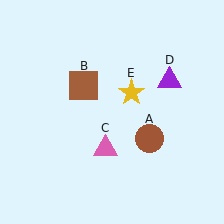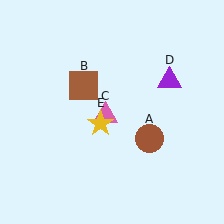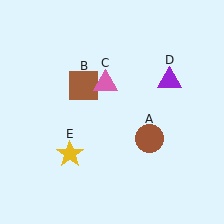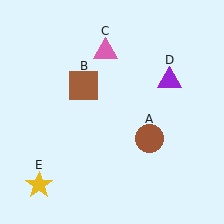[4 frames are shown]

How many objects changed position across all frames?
2 objects changed position: pink triangle (object C), yellow star (object E).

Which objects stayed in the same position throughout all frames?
Brown circle (object A) and brown square (object B) and purple triangle (object D) remained stationary.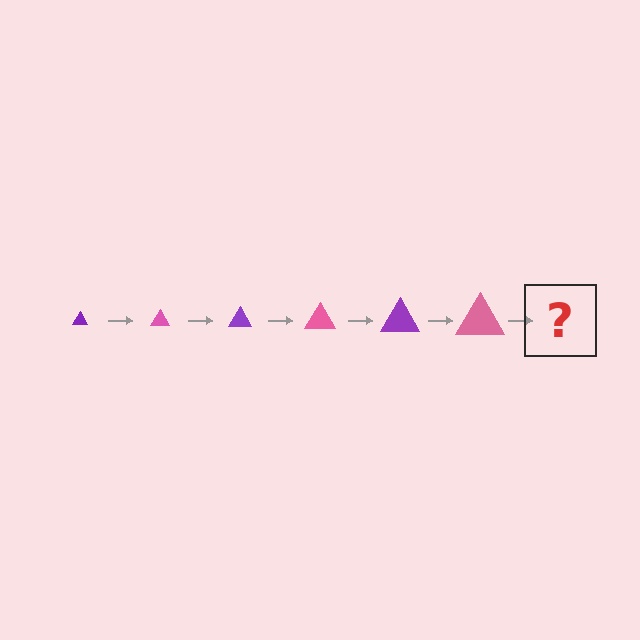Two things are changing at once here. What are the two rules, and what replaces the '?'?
The two rules are that the triangle grows larger each step and the color cycles through purple and pink. The '?' should be a purple triangle, larger than the previous one.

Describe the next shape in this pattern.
It should be a purple triangle, larger than the previous one.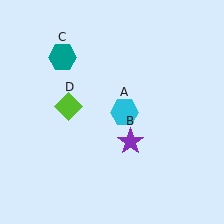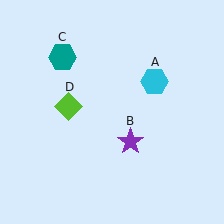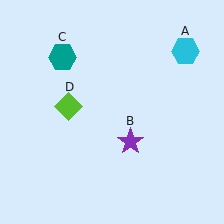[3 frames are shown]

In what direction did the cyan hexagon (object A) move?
The cyan hexagon (object A) moved up and to the right.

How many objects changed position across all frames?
1 object changed position: cyan hexagon (object A).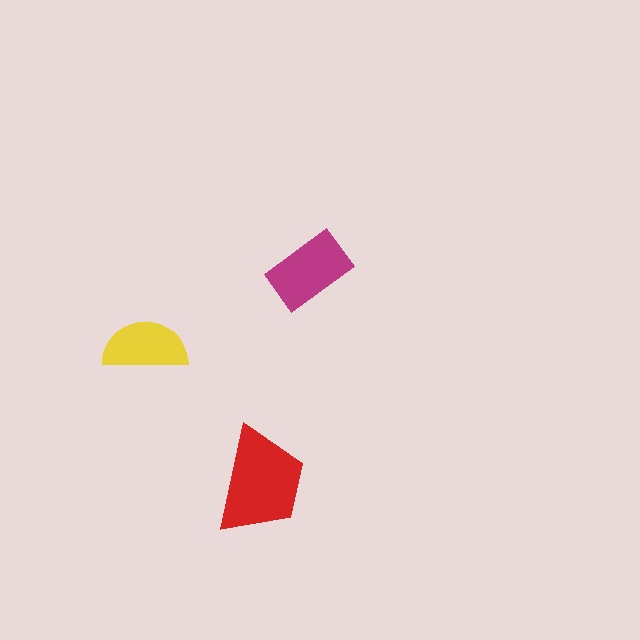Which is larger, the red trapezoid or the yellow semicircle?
The red trapezoid.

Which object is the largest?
The red trapezoid.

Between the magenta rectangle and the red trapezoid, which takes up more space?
The red trapezoid.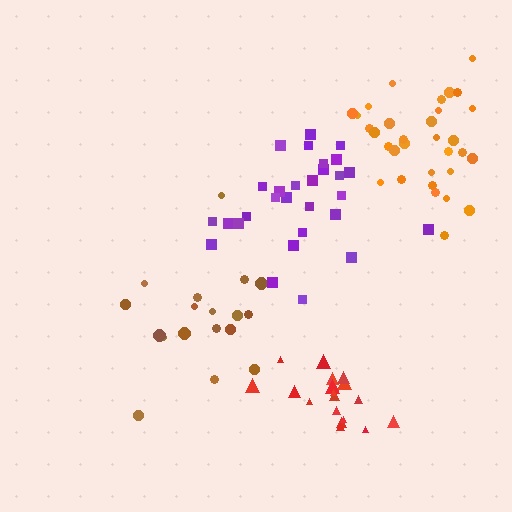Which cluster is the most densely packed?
Red.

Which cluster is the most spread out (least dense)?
Brown.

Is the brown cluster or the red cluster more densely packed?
Red.